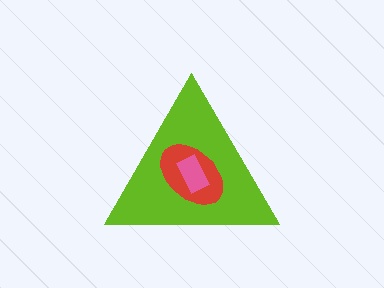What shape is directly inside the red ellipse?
The pink rectangle.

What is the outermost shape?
The lime triangle.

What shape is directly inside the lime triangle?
The red ellipse.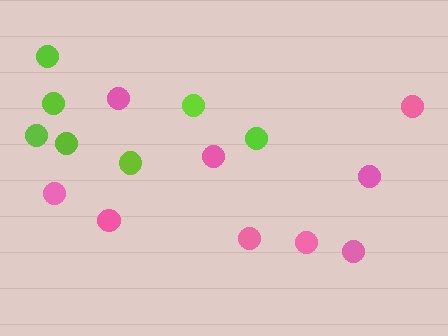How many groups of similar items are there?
There are 2 groups: one group of pink circles (9) and one group of lime circles (7).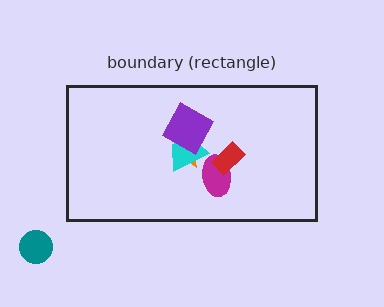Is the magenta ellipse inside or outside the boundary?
Inside.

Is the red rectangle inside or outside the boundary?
Inside.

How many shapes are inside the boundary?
5 inside, 1 outside.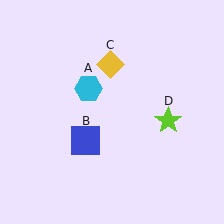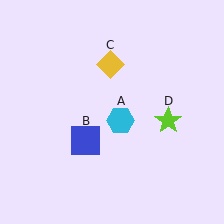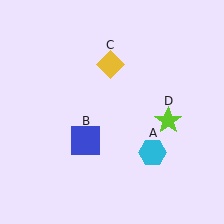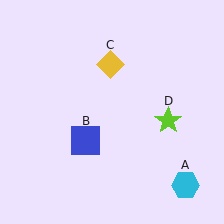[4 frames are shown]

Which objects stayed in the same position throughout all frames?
Blue square (object B) and yellow diamond (object C) and lime star (object D) remained stationary.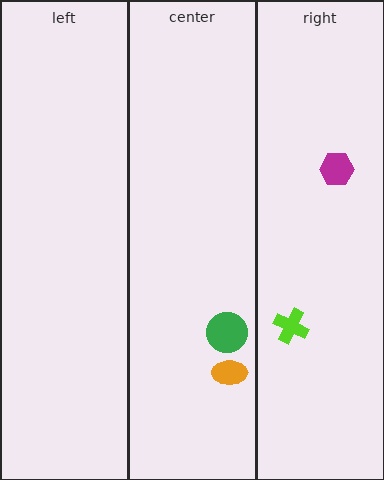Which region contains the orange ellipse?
The center region.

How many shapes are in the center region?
2.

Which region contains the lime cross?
The right region.